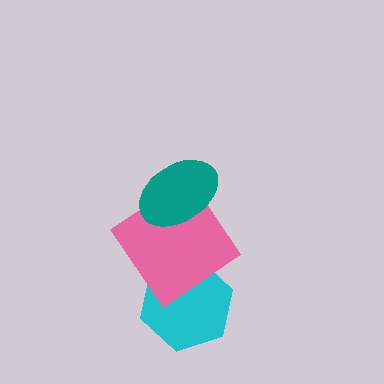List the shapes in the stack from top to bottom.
From top to bottom: the teal ellipse, the pink diamond, the cyan hexagon.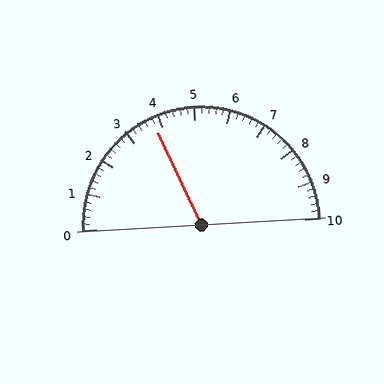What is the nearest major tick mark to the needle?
The nearest major tick mark is 4.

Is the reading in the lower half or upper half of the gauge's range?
The reading is in the lower half of the range (0 to 10).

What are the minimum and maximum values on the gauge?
The gauge ranges from 0 to 10.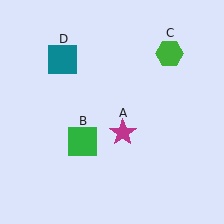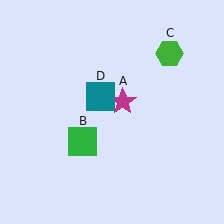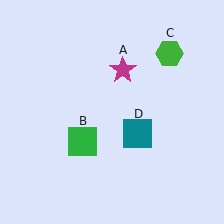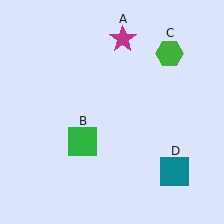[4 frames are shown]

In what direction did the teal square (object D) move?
The teal square (object D) moved down and to the right.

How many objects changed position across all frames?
2 objects changed position: magenta star (object A), teal square (object D).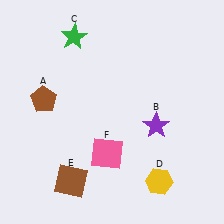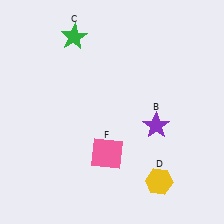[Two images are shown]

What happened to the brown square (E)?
The brown square (E) was removed in Image 2. It was in the bottom-left area of Image 1.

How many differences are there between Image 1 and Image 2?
There are 2 differences between the two images.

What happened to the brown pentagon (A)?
The brown pentagon (A) was removed in Image 2. It was in the top-left area of Image 1.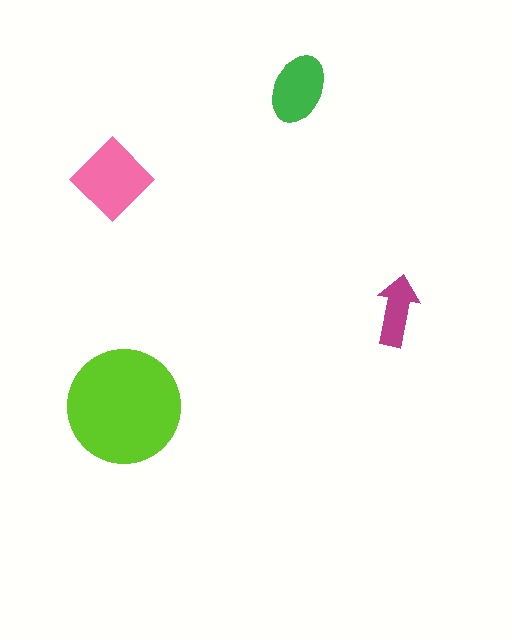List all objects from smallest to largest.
The magenta arrow, the green ellipse, the pink diamond, the lime circle.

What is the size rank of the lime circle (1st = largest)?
1st.